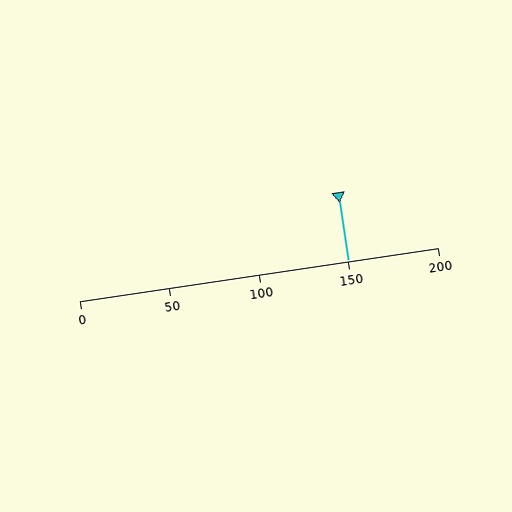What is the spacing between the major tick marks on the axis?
The major ticks are spaced 50 apart.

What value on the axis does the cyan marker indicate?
The marker indicates approximately 150.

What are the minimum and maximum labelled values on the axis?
The axis runs from 0 to 200.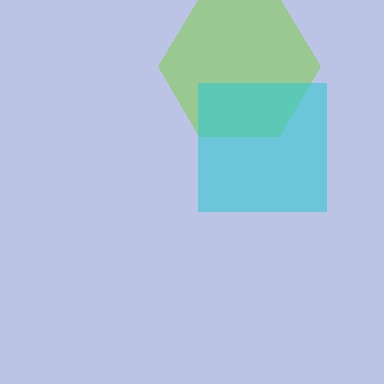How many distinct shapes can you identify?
There are 2 distinct shapes: a lime hexagon, a cyan square.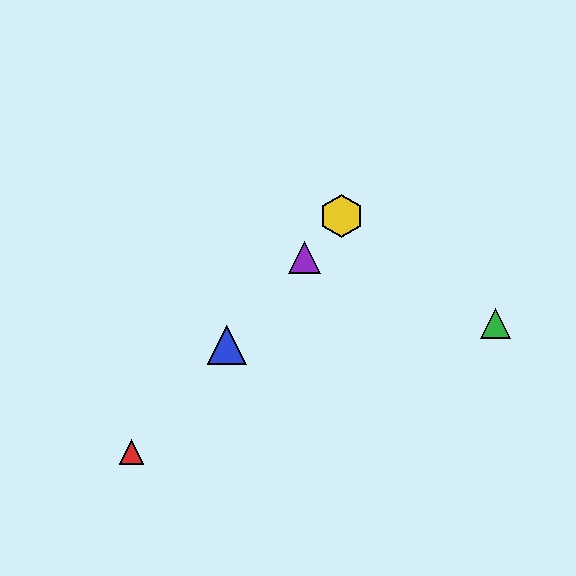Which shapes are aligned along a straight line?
The red triangle, the blue triangle, the yellow hexagon, the purple triangle are aligned along a straight line.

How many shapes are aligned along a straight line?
4 shapes (the red triangle, the blue triangle, the yellow hexagon, the purple triangle) are aligned along a straight line.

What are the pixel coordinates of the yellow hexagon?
The yellow hexagon is at (341, 216).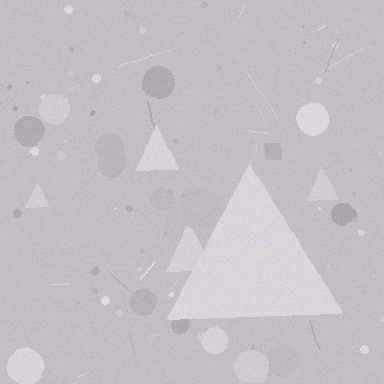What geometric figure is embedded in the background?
A triangle is embedded in the background.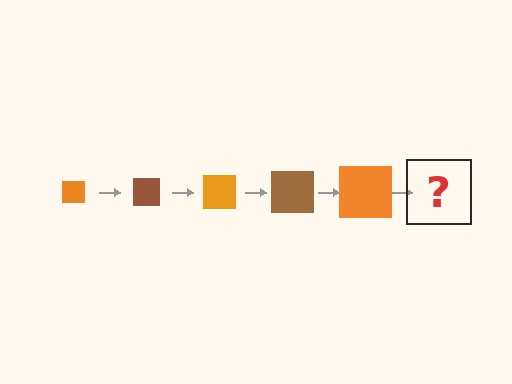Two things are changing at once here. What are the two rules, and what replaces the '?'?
The two rules are that the square grows larger each step and the color cycles through orange and brown. The '?' should be a brown square, larger than the previous one.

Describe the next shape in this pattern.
It should be a brown square, larger than the previous one.